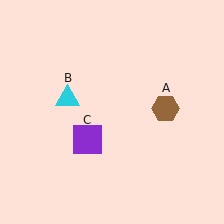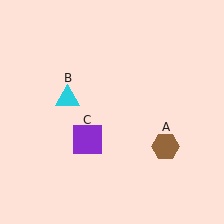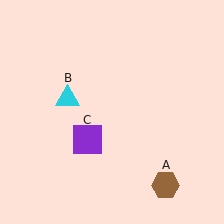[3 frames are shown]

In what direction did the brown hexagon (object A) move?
The brown hexagon (object A) moved down.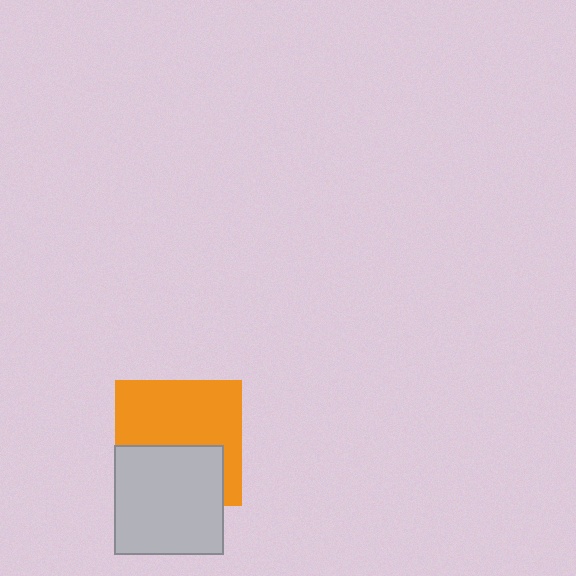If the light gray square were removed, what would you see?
You would see the complete orange square.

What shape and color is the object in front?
The object in front is a light gray square.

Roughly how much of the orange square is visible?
About half of it is visible (roughly 59%).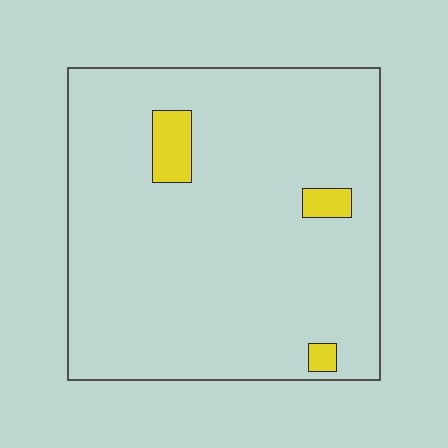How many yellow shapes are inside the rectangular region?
3.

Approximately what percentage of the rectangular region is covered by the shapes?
Approximately 5%.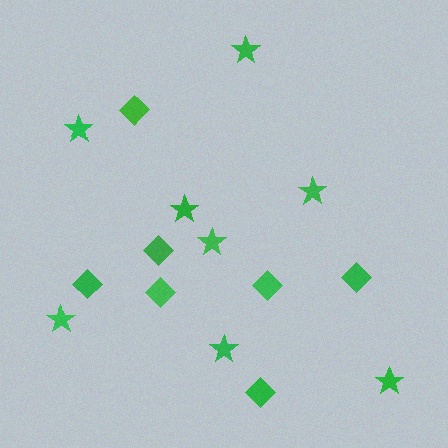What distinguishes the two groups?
There are 2 groups: one group of diamonds (7) and one group of stars (8).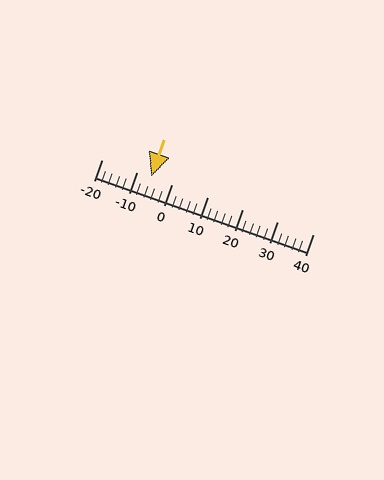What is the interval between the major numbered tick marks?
The major tick marks are spaced 10 units apart.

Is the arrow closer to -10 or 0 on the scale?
The arrow is closer to -10.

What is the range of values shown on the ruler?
The ruler shows values from -20 to 40.